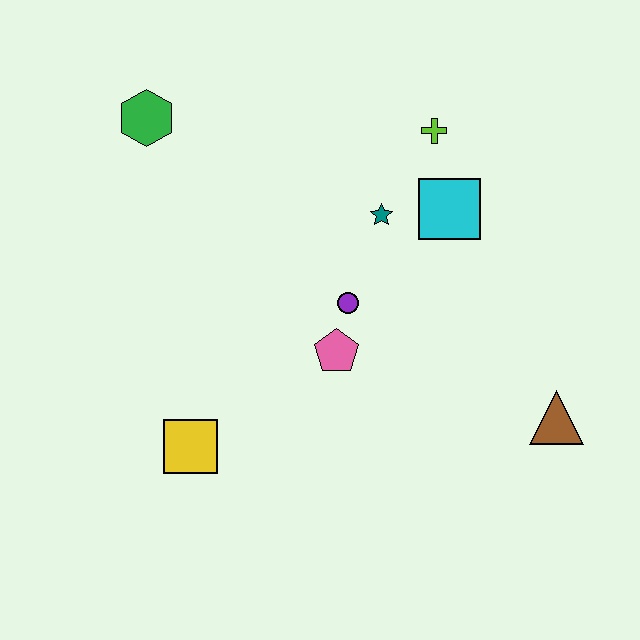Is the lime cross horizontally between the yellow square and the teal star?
No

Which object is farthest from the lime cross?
The yellow square is farthest from the lime cross.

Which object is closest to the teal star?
The cyan square is closest to the teal star.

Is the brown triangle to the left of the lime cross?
No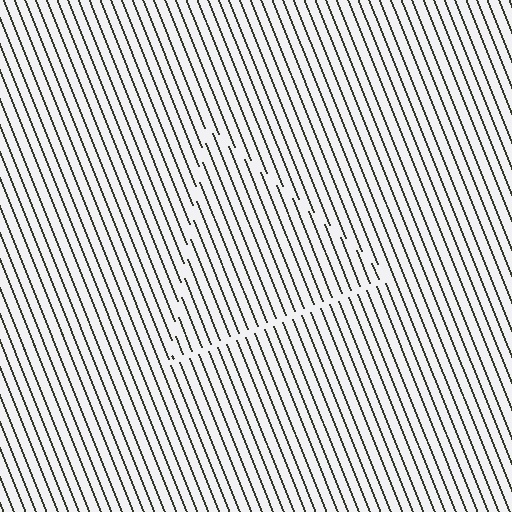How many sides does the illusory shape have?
3 sides — the line-ends trace a triangle.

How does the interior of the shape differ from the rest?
The interior of the shape contains the same grating, shifted by half a period — the contour is defined by the phase discontinuity where line-ends from the inner and outer gratings abut.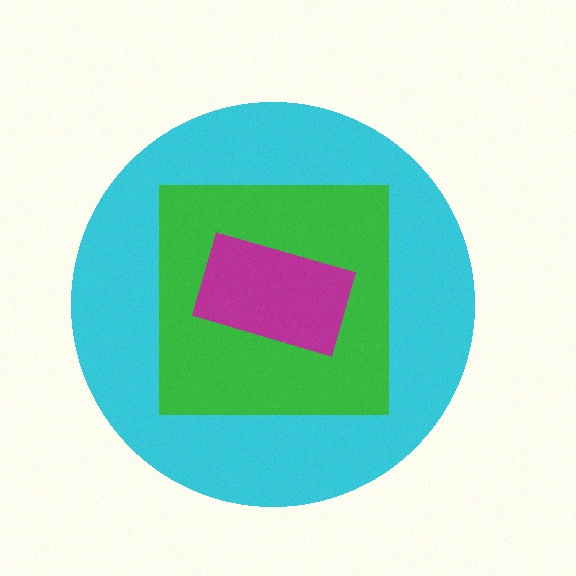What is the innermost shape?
The magenta rectangle.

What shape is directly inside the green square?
The magenta rectangle.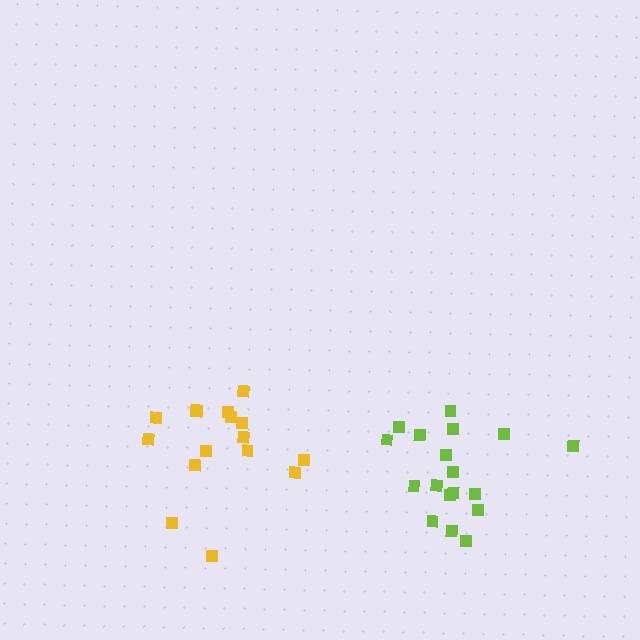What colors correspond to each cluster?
The clusters are colored: lime, yellow.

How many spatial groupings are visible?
There are 2 spatial groupings.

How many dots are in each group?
Group 1: 18 dots, Group 2: 16 dots (34 total).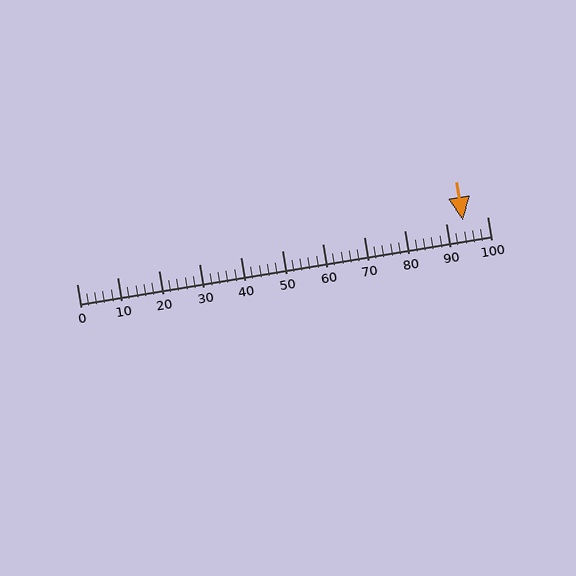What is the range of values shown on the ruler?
The ruler shows values from 0 to 100.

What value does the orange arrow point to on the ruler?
The orange arrow points to approximately 94.